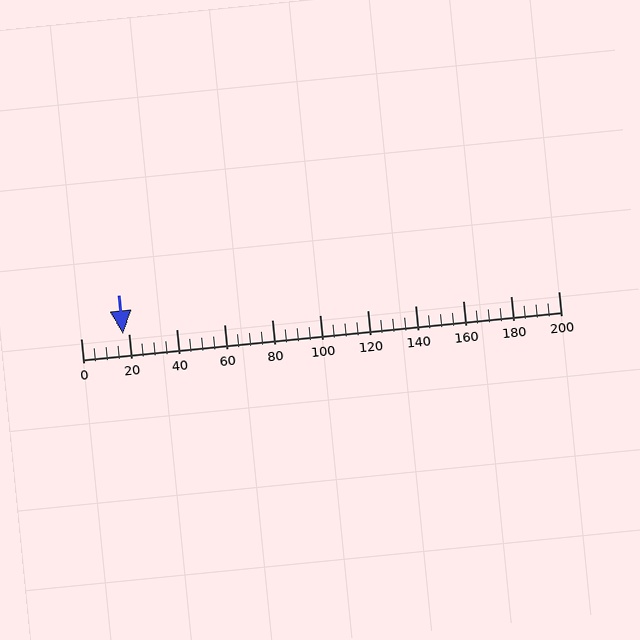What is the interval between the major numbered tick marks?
The major tick marks are spaced 20 units apart.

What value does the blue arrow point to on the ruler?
The blue arrow points to approximately 18.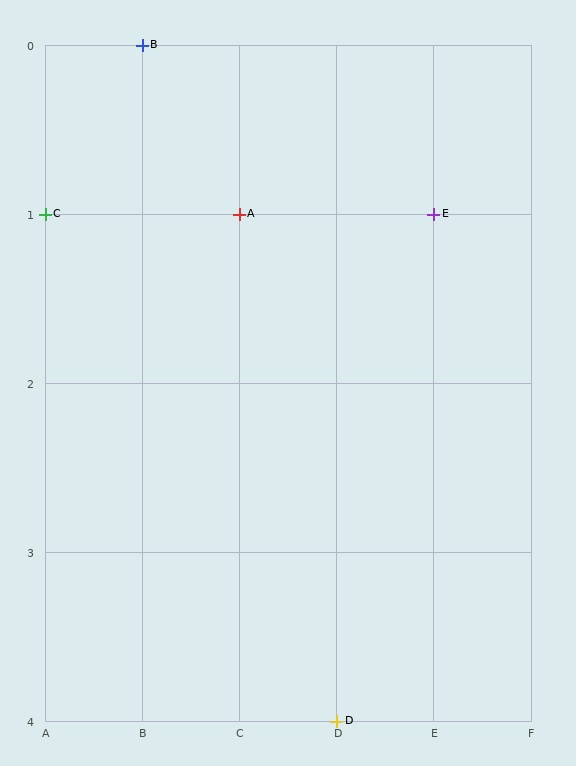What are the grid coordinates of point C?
Point C is at grid coordinates (A, 1).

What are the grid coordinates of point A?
Point A is at grid coordinates (C, 1).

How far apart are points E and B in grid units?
Points E and B are 3 columns and 1 row apart (about 3.2 grid units diagonally).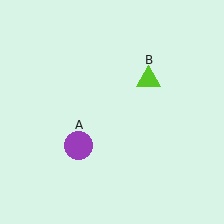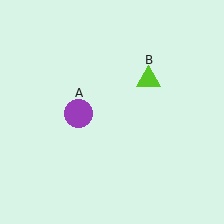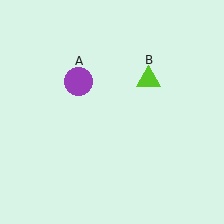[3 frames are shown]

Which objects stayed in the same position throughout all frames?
Lime triangle (object B) remained stationary.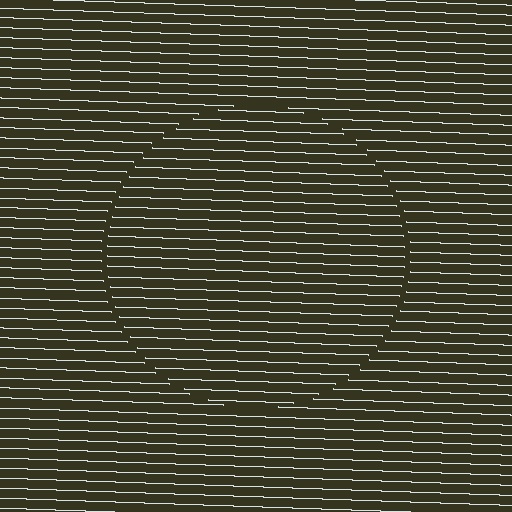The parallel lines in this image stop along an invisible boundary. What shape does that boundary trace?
An illusory circle. The interior of the shape contains the same grating, shifted by half a period — the contour is defined by the phase discontinuity where line-ends from the inner and outer gratings abut.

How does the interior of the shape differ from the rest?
The interior of the shape contains the same grating, shifted by half a period — the contour is defined by the phase discontinuity where line-ends from the inner and outer gratings abut.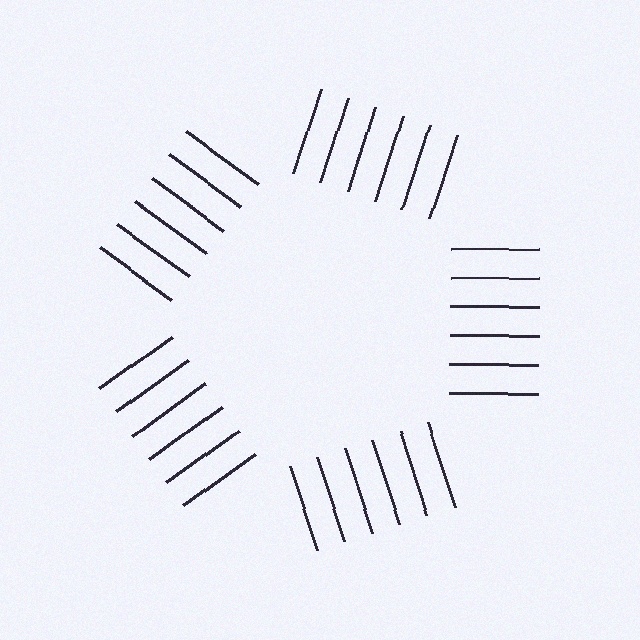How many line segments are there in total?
30 — 6 along each of the 5 edges.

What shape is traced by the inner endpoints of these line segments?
An illusory pentagon — the line segments terminate on its edges but no continuous stroke is drawn.